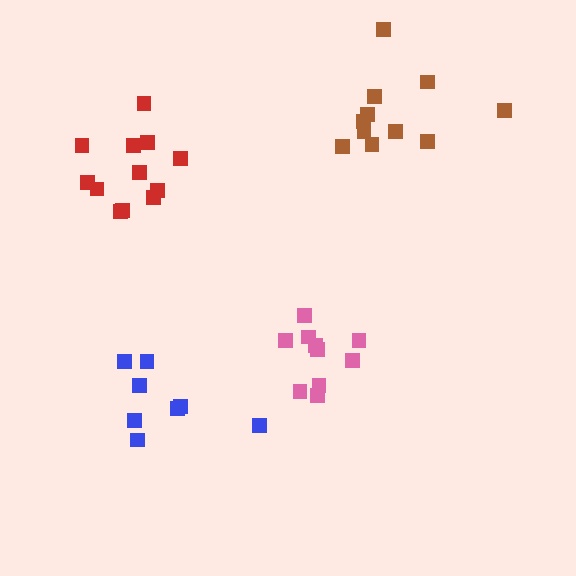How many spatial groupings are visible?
There are 4 spatial groupings.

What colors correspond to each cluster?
The clusters are colored: blue, red, brown, pink.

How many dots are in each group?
Group 1: 8 dots, Group 2: 12 dots, Group 3: 11 dots, Group 4: 10 dots (41 total).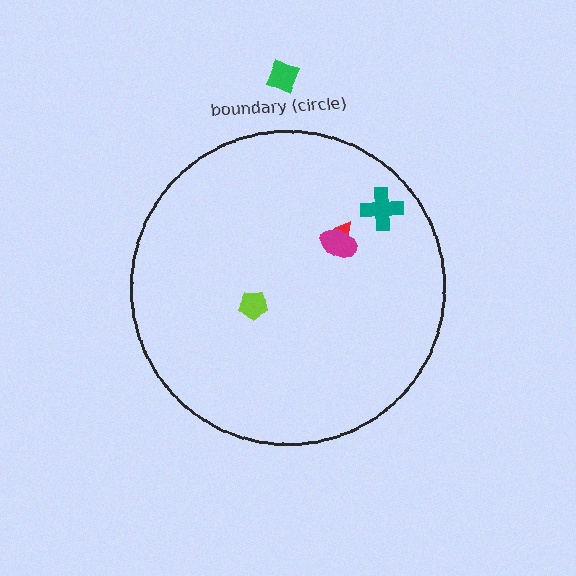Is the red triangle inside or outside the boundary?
Inside.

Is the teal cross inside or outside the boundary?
Inside.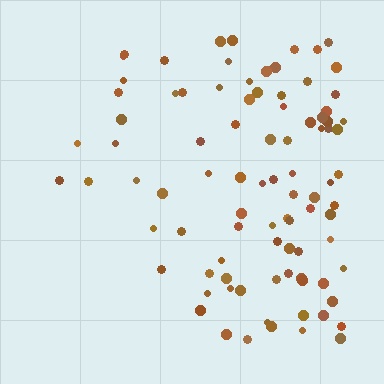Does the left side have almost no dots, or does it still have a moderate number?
Still a moderate number, just noticeably fewer than the right.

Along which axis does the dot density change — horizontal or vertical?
Horizontal.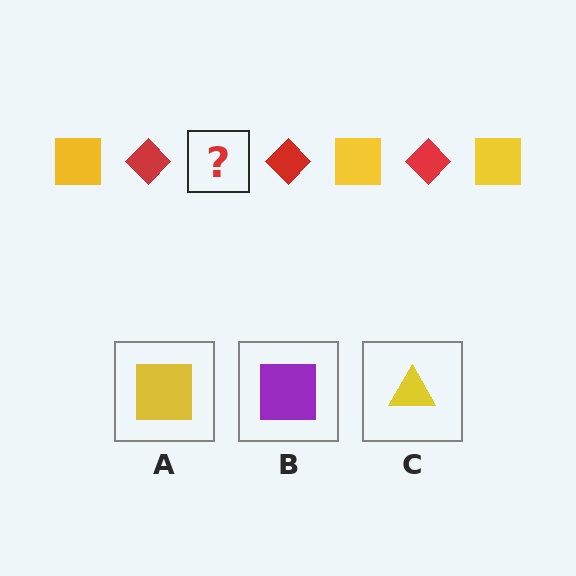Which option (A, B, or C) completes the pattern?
A.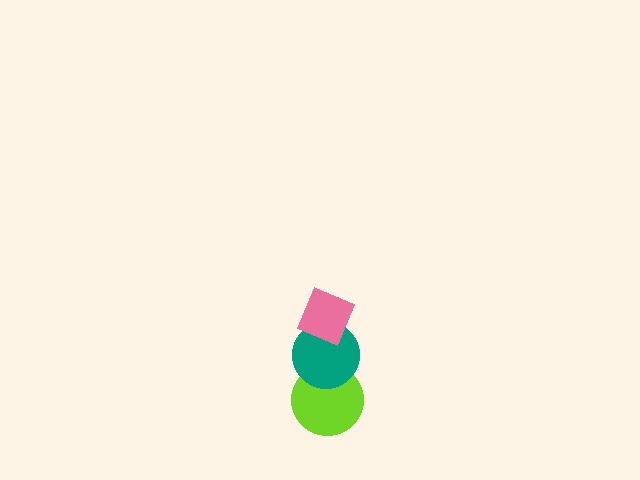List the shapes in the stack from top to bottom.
From top to bottom: the pink diamond, the teal circle, the lime circle.